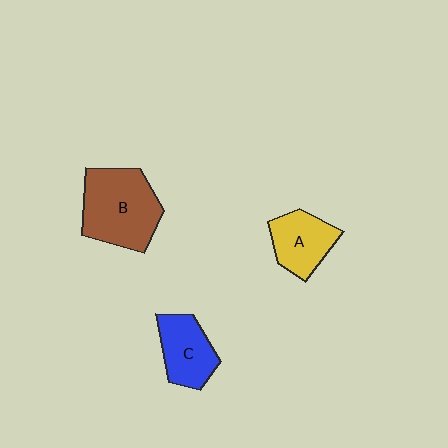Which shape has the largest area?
Shape B (brown).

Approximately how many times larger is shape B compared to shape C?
Approximately 1.6 times.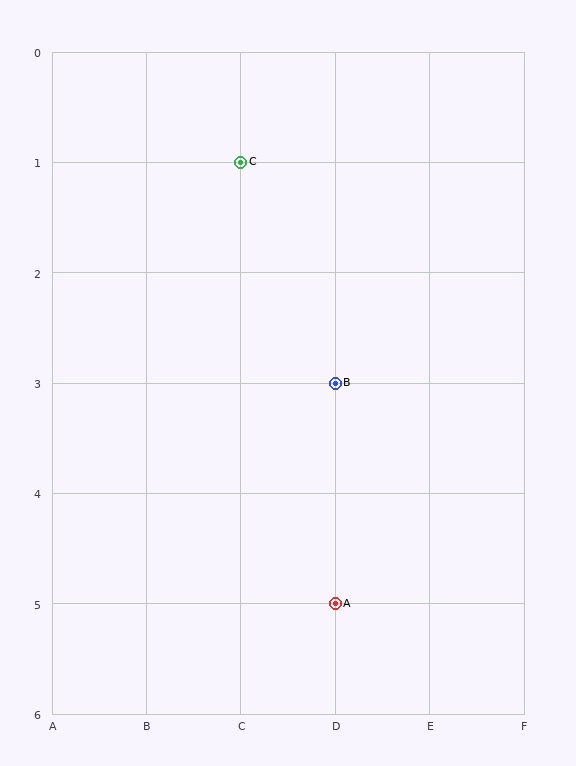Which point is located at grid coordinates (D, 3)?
Point B is at (D, 3).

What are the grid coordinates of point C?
Point C is at grid coordinates (C, 1).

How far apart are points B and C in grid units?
Points B and C are 1 column and 2 rows apart (about 2.2 grid units diagonally).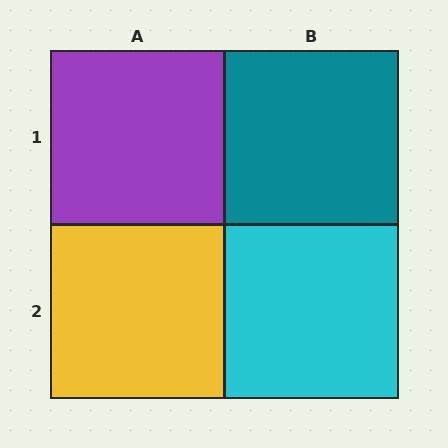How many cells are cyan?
1 cell is cyan.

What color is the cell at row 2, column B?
Cyan.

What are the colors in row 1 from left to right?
Purple, teal.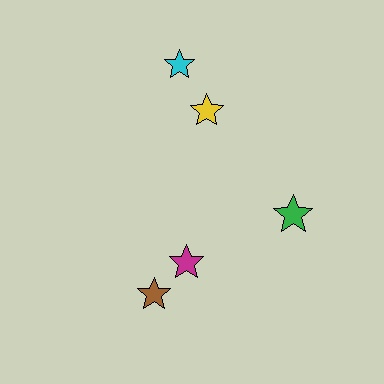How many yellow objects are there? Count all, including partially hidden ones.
There is 1 yellow object.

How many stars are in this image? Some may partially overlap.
There are 5 stars.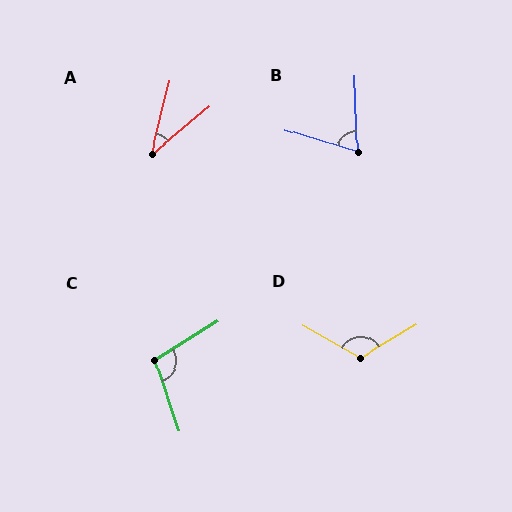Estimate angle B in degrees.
Approximately 71 degrees.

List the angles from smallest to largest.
A (36°), B (71°), C (104°), D (120°).